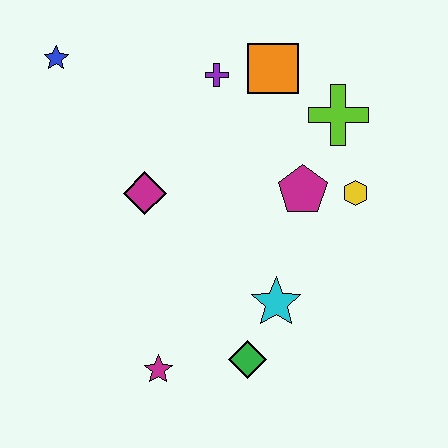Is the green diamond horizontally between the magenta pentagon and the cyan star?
No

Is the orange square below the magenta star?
No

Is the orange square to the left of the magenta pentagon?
Yes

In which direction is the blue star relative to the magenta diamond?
The blue star is above the magenta diamond.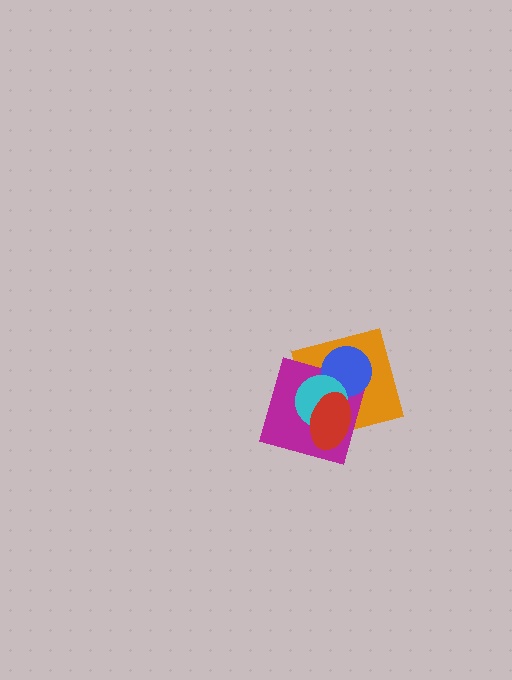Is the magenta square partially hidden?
Yes, it is partially covered by another shape.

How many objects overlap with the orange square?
4 objects overlap with the orange square.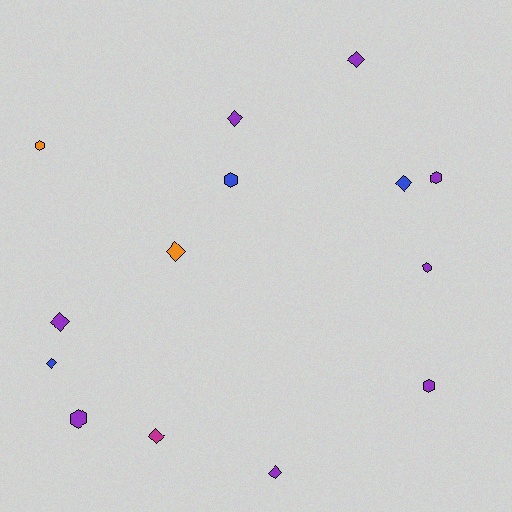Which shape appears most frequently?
Diamond, with 8 objects.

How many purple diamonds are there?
There are 4 purple diamonds.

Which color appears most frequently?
Purple, with 8 objects.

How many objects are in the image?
There are 14 objects.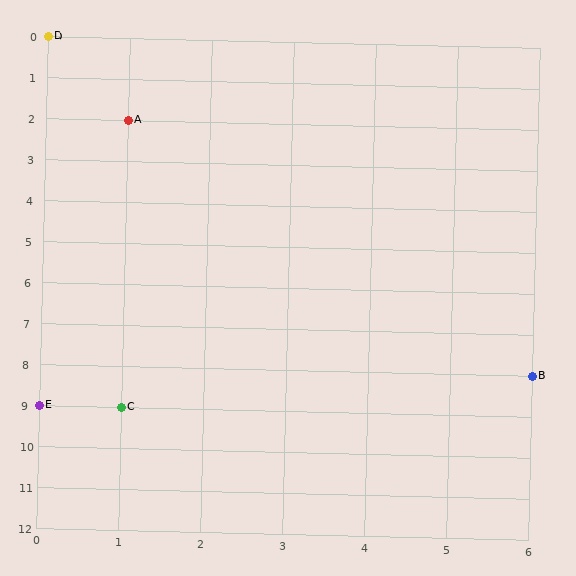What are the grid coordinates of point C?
Point C is at grid coordinates (1, 9).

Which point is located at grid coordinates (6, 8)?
Point B is at (6, 8).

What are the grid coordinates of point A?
Point A is at grid coordinates (1, 2).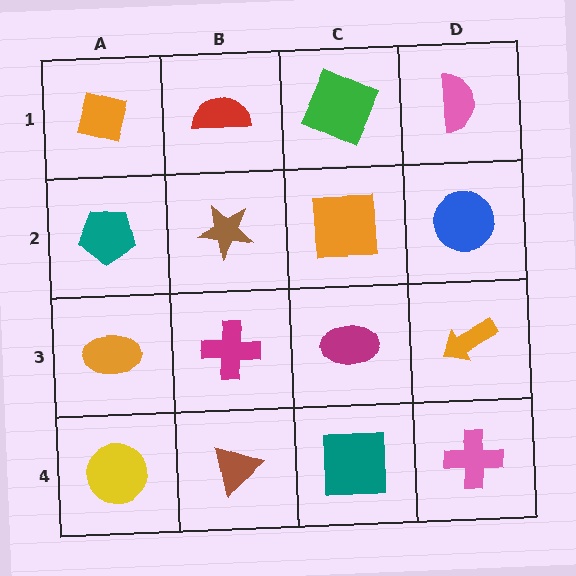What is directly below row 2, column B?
A magenta cross.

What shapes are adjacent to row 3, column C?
An orange square (row 2, column C), a teal square (row 4, column C), a magenta cross (row 3, column B), an orange arrow (row 3, column D).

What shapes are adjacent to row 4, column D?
An orange arrow (row 3, column D), a teal square (row 4, column C).